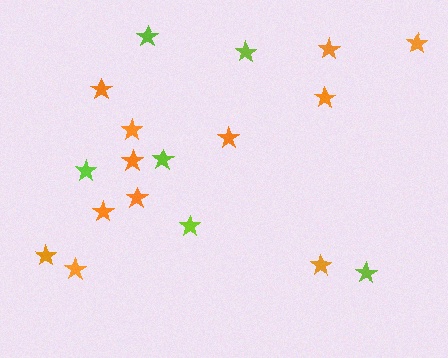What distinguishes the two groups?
There are 2 groups: one group of lime stars (6) and one group of orange stars (12).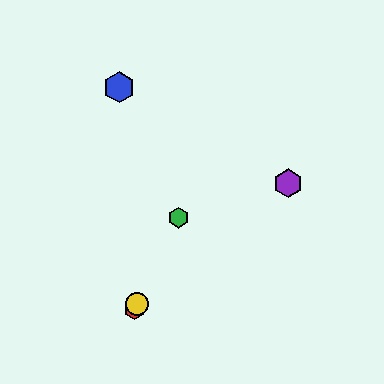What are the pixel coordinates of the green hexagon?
The green hexagon is at (178, 218).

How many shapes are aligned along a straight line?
3 shapes (the red hexagon, the green hexagon, the yellow circle) are aligned along a straight line.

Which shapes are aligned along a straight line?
The red hexagon, the green hexagon, the yellow circle are aligned along a straight line.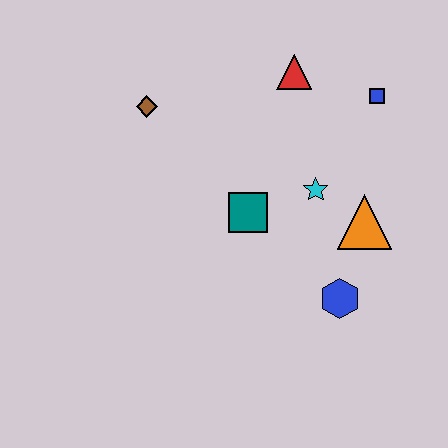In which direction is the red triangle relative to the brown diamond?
The red triangle is to the right of the brown diamond.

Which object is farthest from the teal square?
The blue square is farthest from the teal square.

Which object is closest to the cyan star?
The orange triangle is closest to the cyan star.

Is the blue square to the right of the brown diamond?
Yes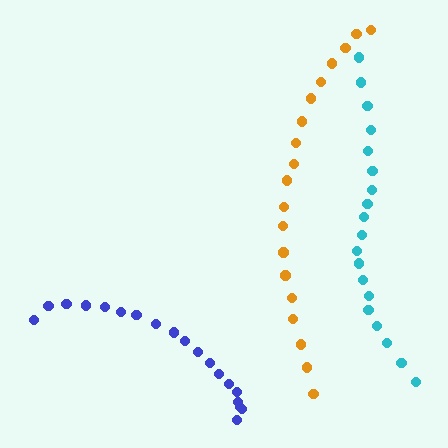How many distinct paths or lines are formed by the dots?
There are 3 distinct paths.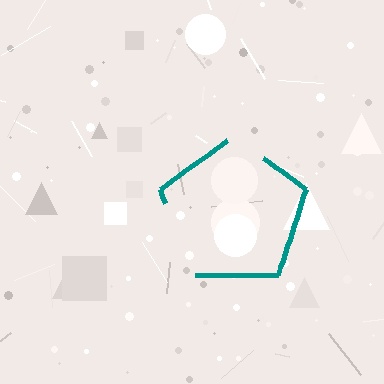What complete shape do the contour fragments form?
The contour fragments form a pentagon.